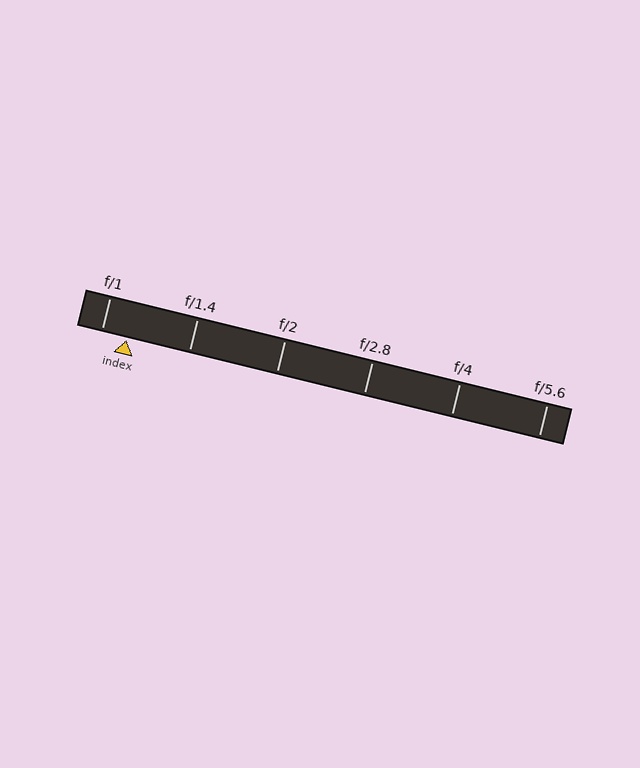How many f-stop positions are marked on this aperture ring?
There are 6 f-stop positions marked.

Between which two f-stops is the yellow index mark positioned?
The index mark is between f/1 and f/1.4.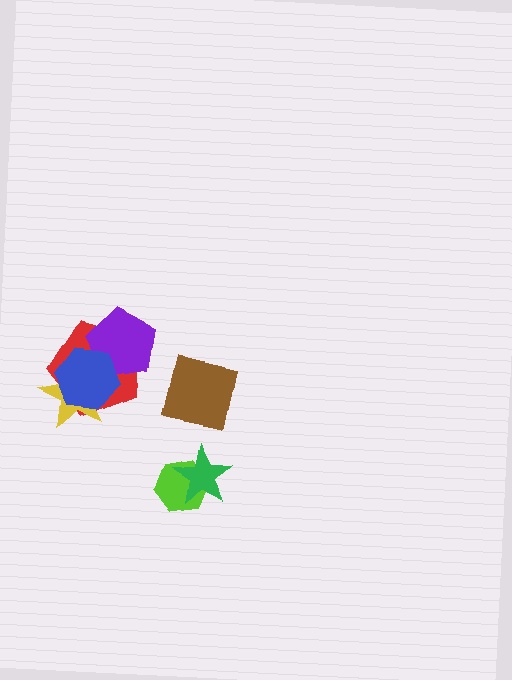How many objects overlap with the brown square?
0 objects overlap with the brown square.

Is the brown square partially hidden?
No, no other shape covers it.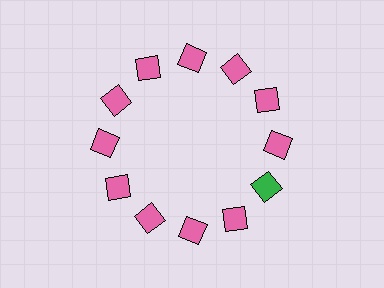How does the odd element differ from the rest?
It has a different color: green instead of pink.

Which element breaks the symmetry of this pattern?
The green square at roughly the 4 o'clock position breaks the symmetry. All other shapes are pink squares.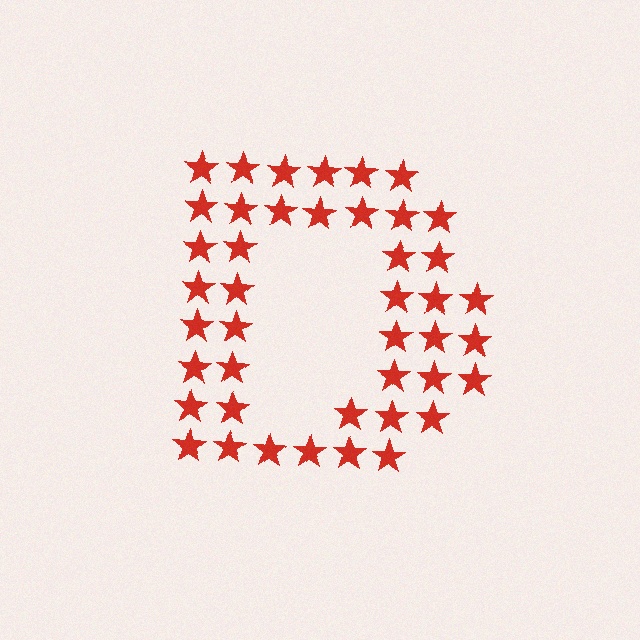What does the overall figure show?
The overall figure shows the letter D.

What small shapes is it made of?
It is made of small stars.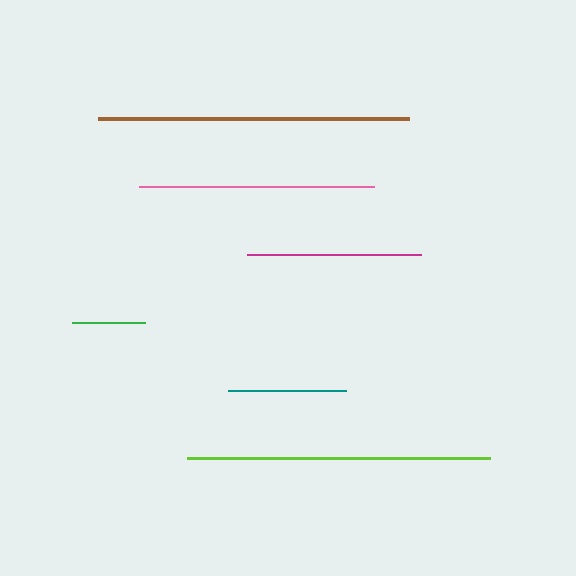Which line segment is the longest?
The brown line is the longest at approximately 311 pixels.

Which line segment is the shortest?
The green line is the shortest at approximately 73 pixels.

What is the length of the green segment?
The green segment is approximately 73 pixels long.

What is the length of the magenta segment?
The magenta segment is approximately 174 pixels long.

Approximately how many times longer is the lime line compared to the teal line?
The lime line is approximately 2.6 times the length of the teal line.